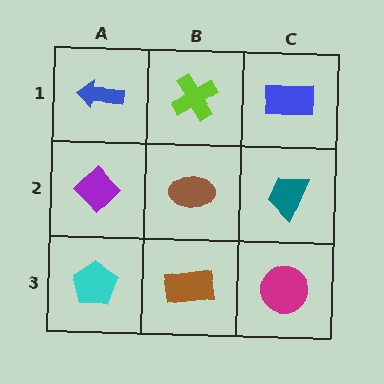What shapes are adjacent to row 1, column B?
A brown ellipse (row 2, column B), a blue arrow (row 1, column A), a blue rectangle (row 1, column C).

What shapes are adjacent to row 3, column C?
A teal trapezoid (row 2, column C), a brown rectangle (row 3, column B).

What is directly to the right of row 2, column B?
A teal trapezoid.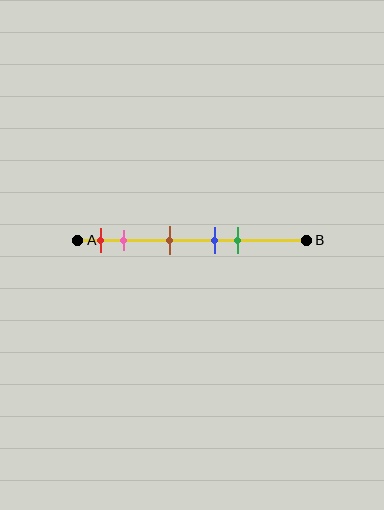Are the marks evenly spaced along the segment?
No, the marks are not evenly spaced.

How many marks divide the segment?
There are 5 marks dividing the segment.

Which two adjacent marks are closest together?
The blue and green marks are the closest adjacent pair.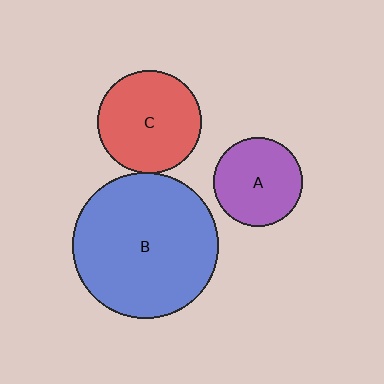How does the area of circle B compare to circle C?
Approximately 2.0 times.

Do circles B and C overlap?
Yes.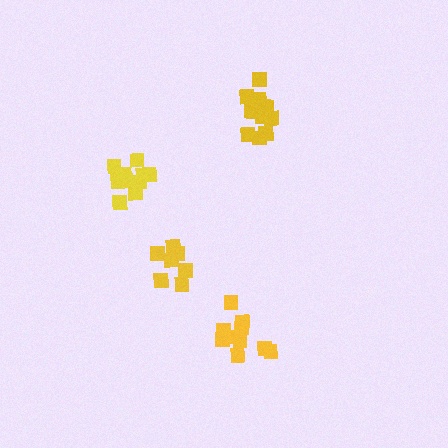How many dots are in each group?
Group 1: 13 dots, Group 2: 11 dots, Group 3: 10 dots, Group 4: 7 dots (41 total).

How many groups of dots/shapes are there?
There are 4 groups.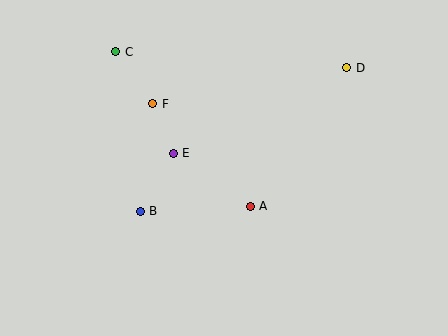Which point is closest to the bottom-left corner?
Point B is closest to the bottom-left corner.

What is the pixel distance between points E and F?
The distance between E and F is 54 pixels.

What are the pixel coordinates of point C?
Point C is at (116, 52).